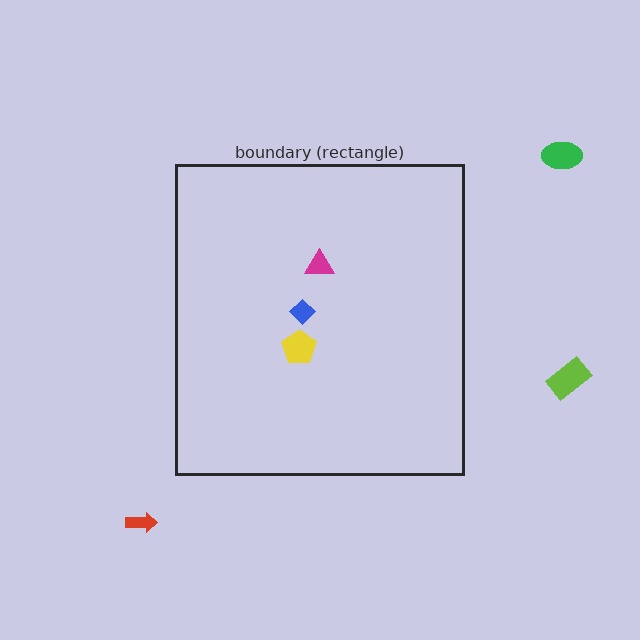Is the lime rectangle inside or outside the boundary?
Outside.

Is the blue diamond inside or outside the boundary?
Inside.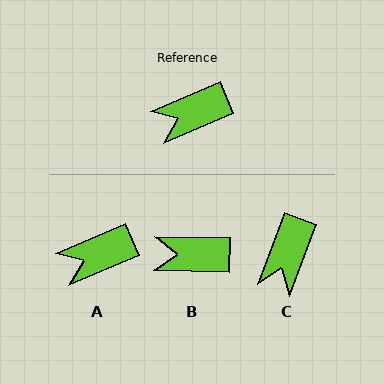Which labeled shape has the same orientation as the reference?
A.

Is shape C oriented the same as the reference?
No, it is off by about 46 degrees.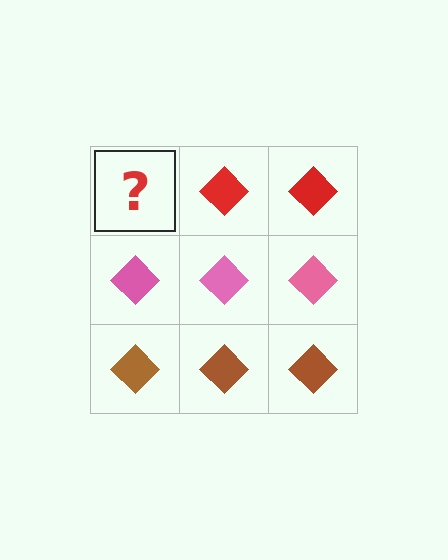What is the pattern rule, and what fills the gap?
The rule is that each row has a consistent color. The gap should be filled with a red diamond.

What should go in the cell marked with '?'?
The missing cell should contain a red diamond.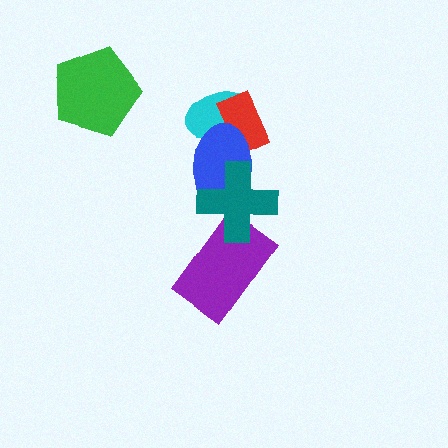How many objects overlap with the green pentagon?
0 objects overlap with the green pentagon.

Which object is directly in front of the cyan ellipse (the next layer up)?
The red rectangle is directly in front of the cyan ellipse.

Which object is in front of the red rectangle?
The blue ellipse is in front of the red rectangle.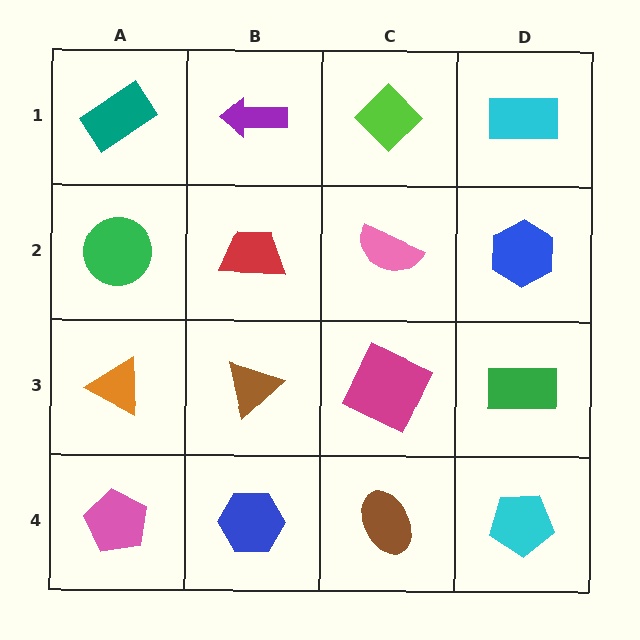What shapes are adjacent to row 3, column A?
A green circle (row 2, column A), a pink pentagon (row 4, column A), a brown triangle (row 3, column B).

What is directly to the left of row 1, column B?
A teal rectangle.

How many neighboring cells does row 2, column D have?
3.